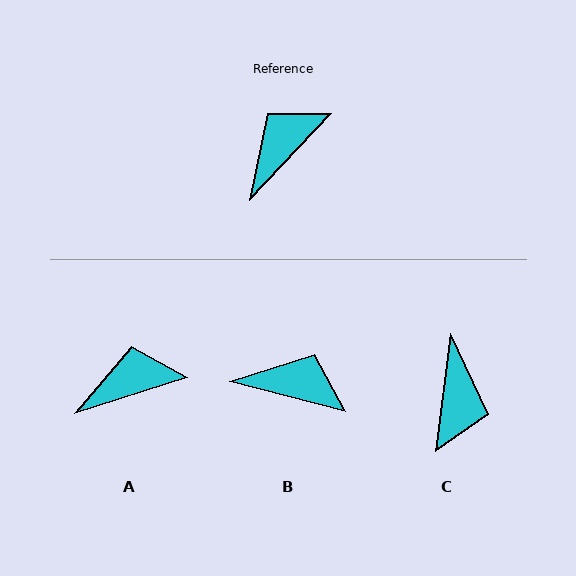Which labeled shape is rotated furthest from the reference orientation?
C, about 144 degrees away.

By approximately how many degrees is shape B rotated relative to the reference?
Approximately 61 degrees clockwise.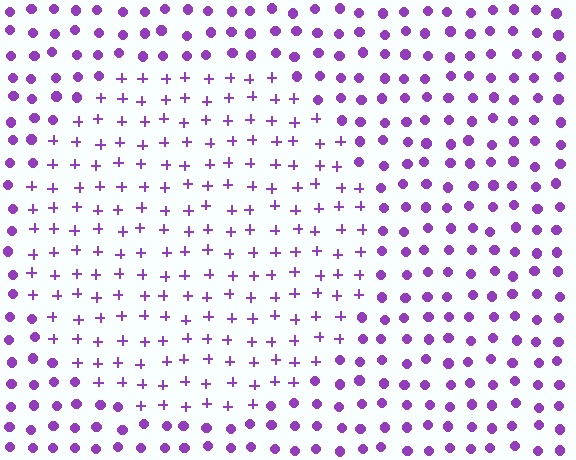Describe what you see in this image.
The image is filled with small purple elements arranged in a uniform grid. A circle-shaped region contains plus signs, while the surrounding area contains circles. The boundary is defined purely by the change in element shape.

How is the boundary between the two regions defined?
The boundary is defined by a change in element shape: plus signs inside vs. circles outside. All elements share the same color and spacing.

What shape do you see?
I see a circle.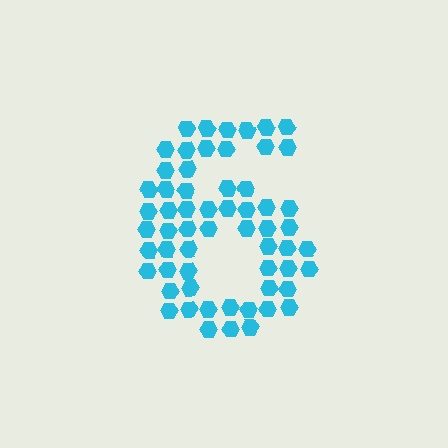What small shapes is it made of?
It is made of small hexagons.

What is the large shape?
The large shape is the digit 6.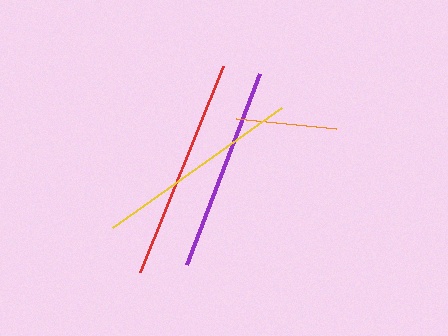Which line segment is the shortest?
The orange line is the shortest at approximately 100 pixels.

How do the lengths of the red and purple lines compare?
The red and purple lines are approximately the same length.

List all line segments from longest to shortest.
From longest to shortest: red, yellow, purple, orange.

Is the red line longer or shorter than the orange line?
The red line is longer than the orange line.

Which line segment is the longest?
The red line is the longest at approximately 222 pixels.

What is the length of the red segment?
The red segment is approximately 222 pixels long.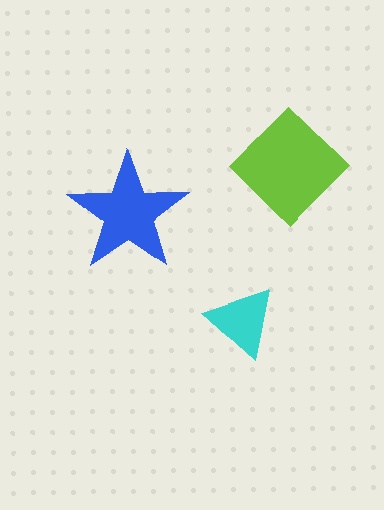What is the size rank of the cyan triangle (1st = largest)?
3rd.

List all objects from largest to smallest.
The lime diamond, the blue star, the cyan triangle.